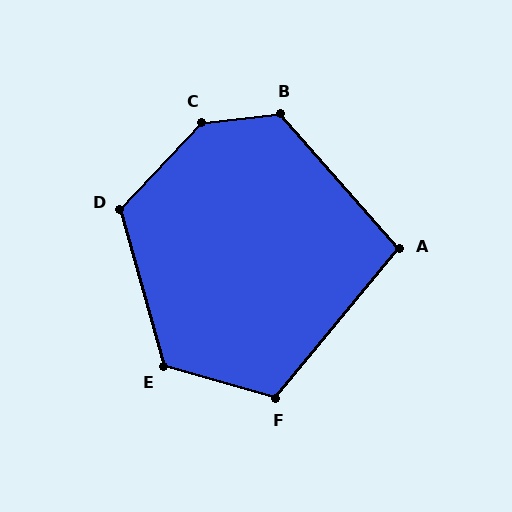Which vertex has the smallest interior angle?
A, at approximately 99 degrees.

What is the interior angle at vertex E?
Approximately 122 degrees (obtuse).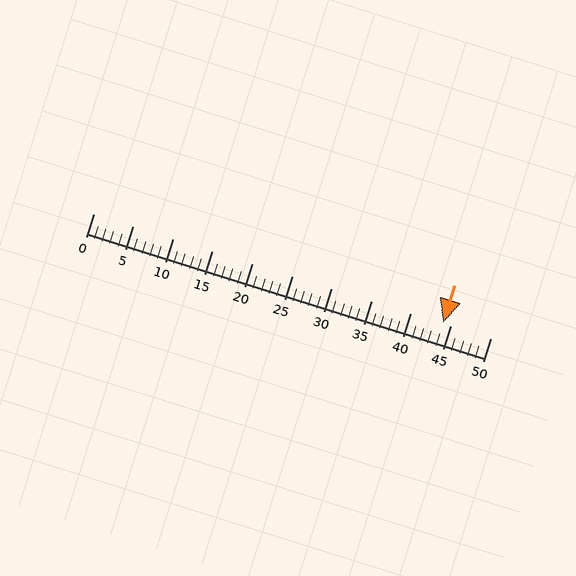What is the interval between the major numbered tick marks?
The major tick marks are spaced 5 units apart.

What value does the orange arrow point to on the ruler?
The orange arrow points to approximately 44.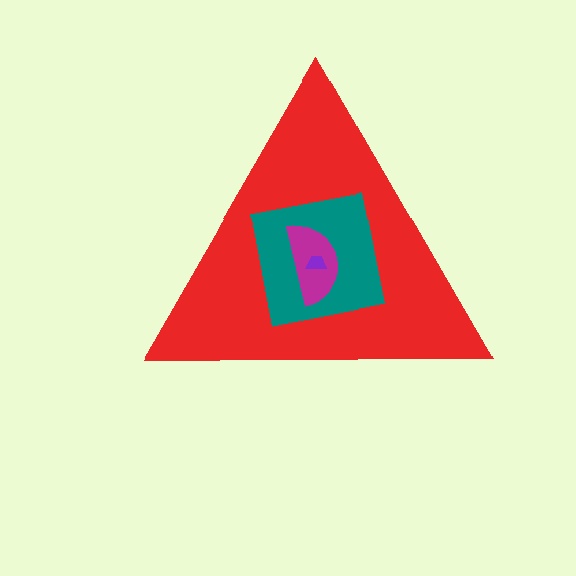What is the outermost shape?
The red triangle.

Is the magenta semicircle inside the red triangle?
Yes.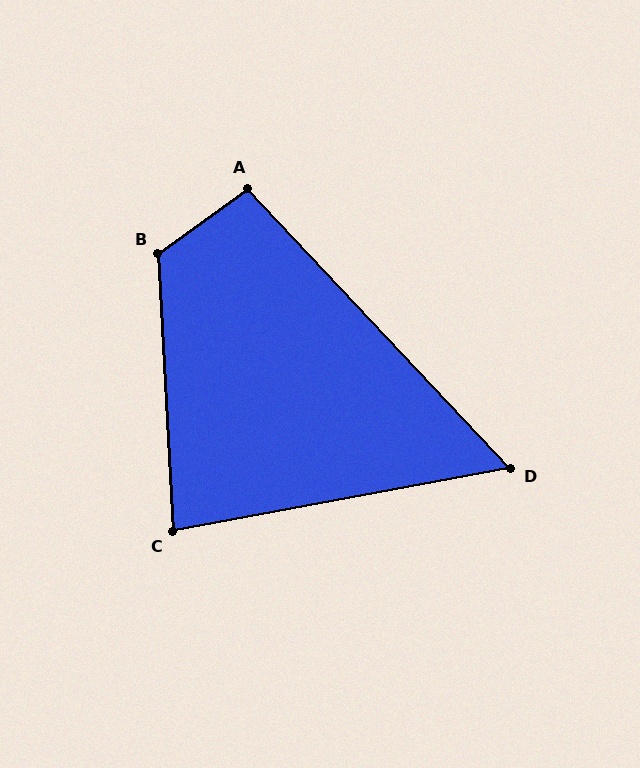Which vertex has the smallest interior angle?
D, at approximately 57 degrees.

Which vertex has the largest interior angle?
B, at approximately 123 degrees.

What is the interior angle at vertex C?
Approximately 83 degrees (acute).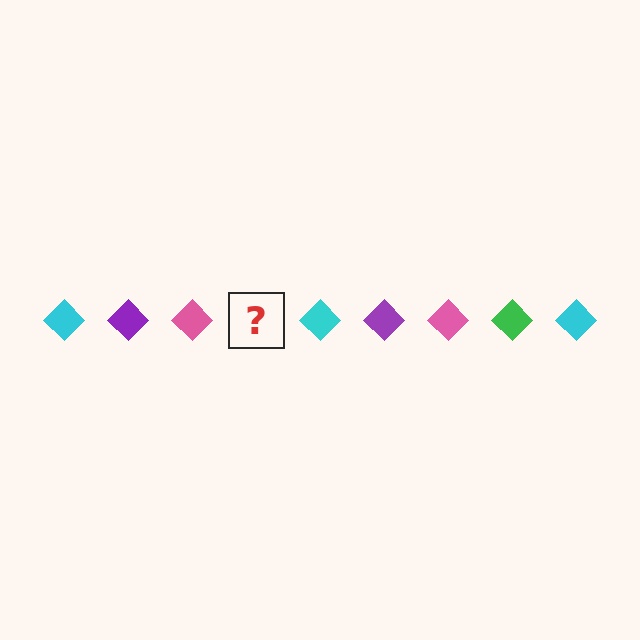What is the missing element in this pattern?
The missing element is a green diamond.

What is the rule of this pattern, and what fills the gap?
The rule is that the pattern cycles through cyan, purple, pink, green diamonds. The gap should be filled with a green diamond.